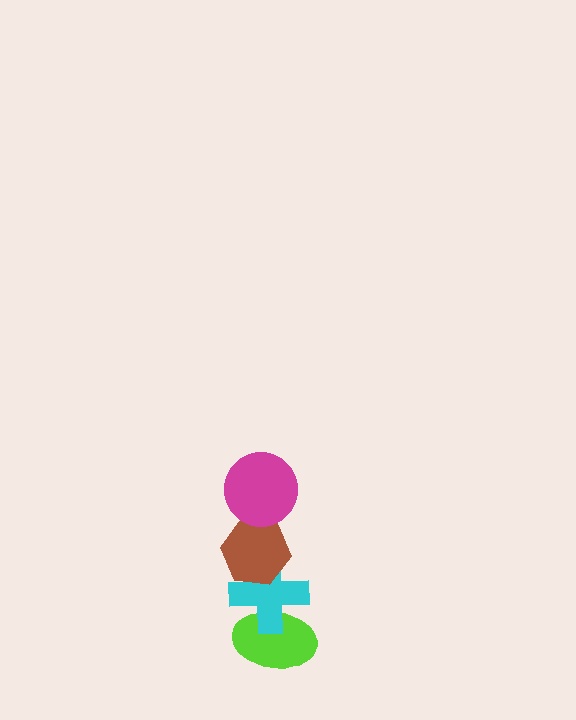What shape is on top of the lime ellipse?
The cyan cross is on top of the lime ellipse.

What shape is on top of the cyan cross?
The brown hexagon is on top of the cyan cross.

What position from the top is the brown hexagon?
The brown hexagon is 2nd from the top.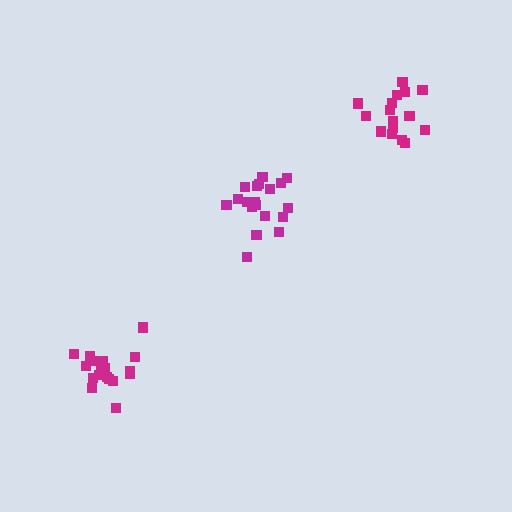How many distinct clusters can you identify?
There are 3 distinct clusters.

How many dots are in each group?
Group 1: 19 dots, Group 2: 18 dots, Group 3: 16 dots (53 total).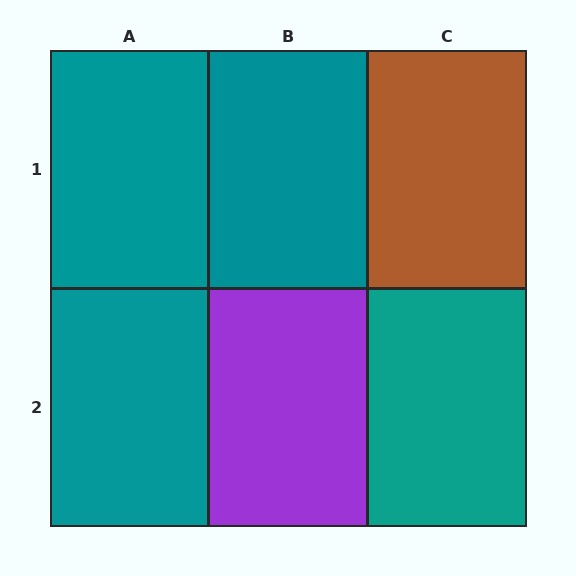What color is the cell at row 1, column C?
Brown.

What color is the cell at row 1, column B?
Teal.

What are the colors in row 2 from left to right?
Teal, purple, teal.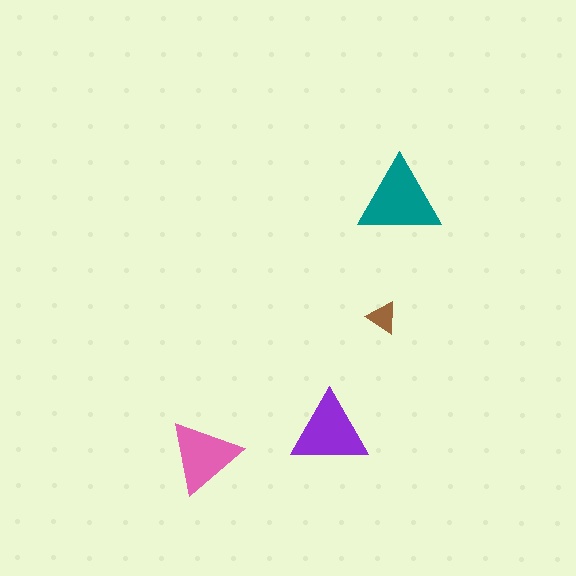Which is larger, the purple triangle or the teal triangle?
The teal one.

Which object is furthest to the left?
The pink triangle is leftmost.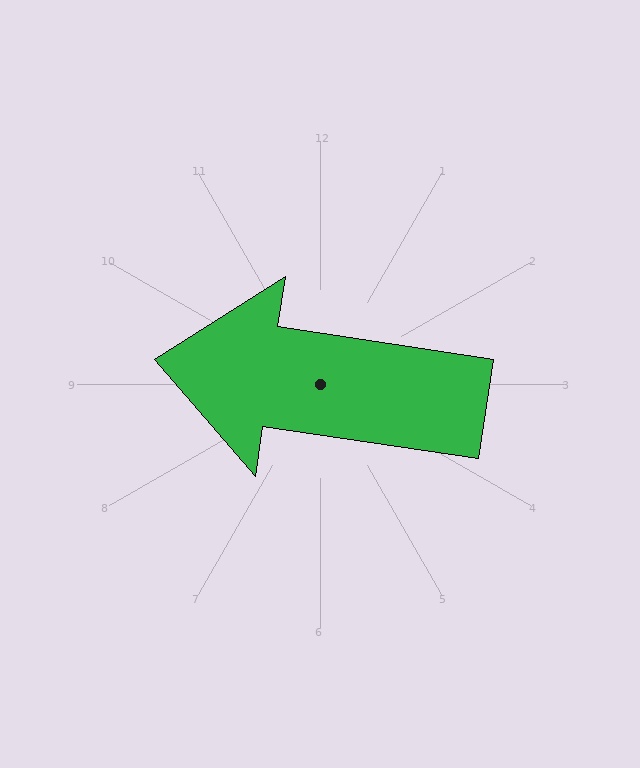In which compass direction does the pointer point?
West.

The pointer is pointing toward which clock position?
Roughly 9 o'clock.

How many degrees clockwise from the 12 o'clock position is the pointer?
Approximately 279 degrees.